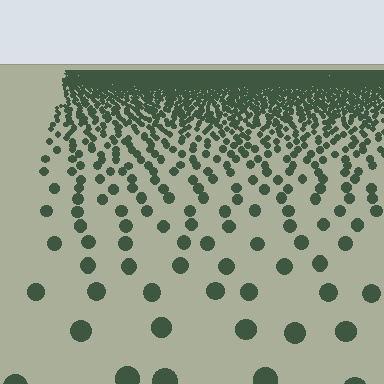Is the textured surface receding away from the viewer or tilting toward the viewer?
The surface is receding away from the viewer. Texture elements get smaller and denser toward the top.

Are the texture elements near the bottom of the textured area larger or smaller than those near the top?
Larger. Near the bottom, elements are closer to the viewer and appear at a bigger on-screen size.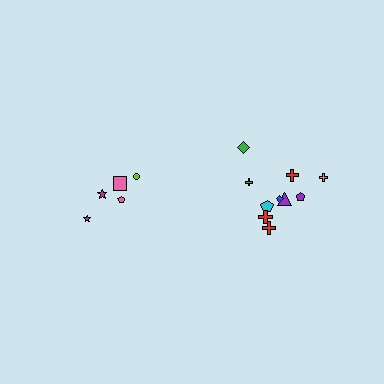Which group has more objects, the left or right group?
The right group.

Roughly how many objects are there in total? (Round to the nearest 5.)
Roughly 15 objects in total.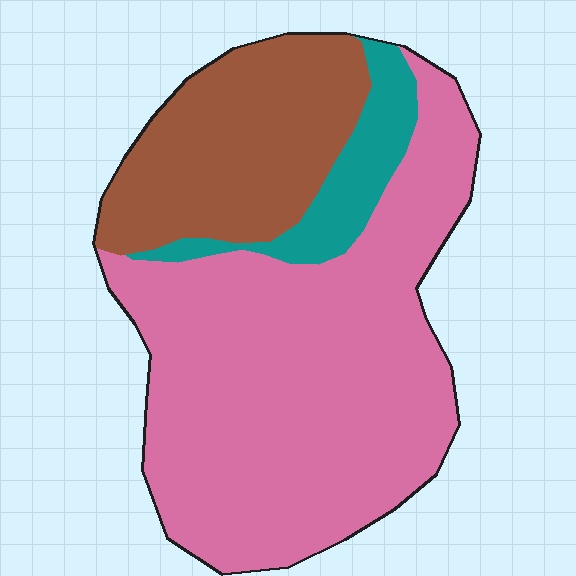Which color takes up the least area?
Teal, at roughly 10%.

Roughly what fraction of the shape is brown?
Brown covers roughly 25% of the shape.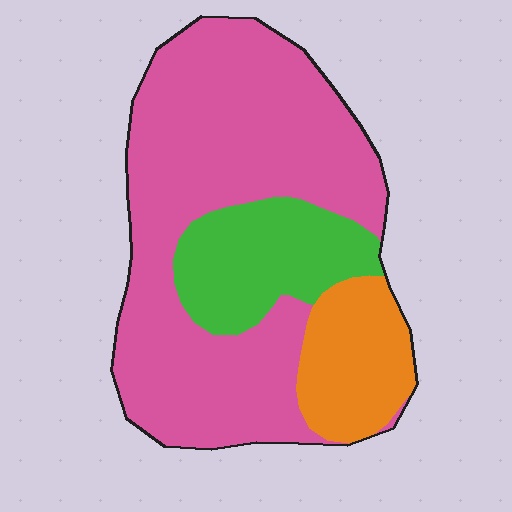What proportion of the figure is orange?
Orange covers 15% of the figure.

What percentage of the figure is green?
Green covers around 20% of the figure.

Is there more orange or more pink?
Pink.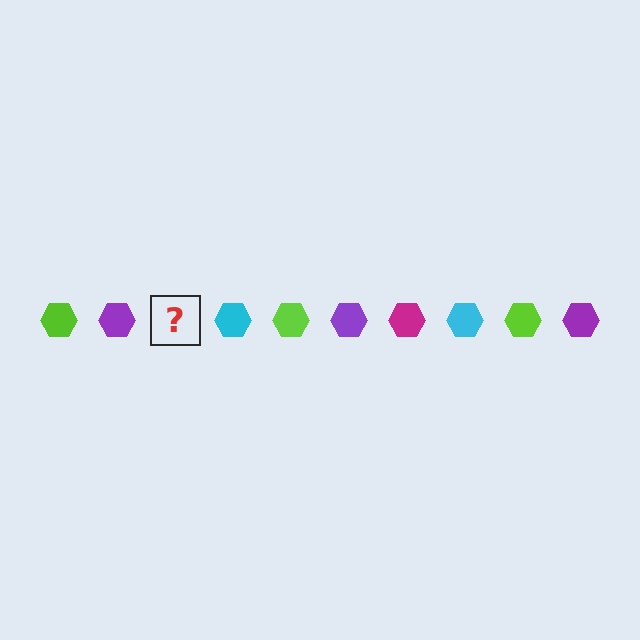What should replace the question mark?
The question mark should be replaced with a magenta hexagon.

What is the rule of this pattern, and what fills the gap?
The rule is that the pattern cycles through lime, purple, magenta, cyan hexagons. The gap should be filled with a magenta hexagon.